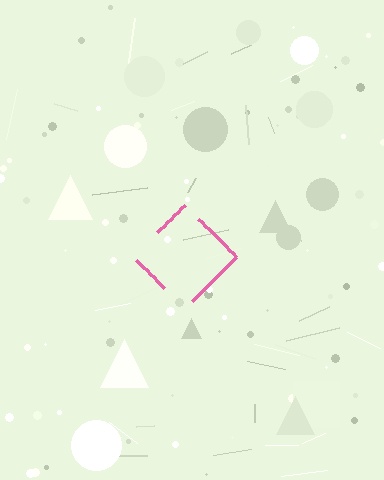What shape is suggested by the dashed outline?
The dashed outline suggests a diamond.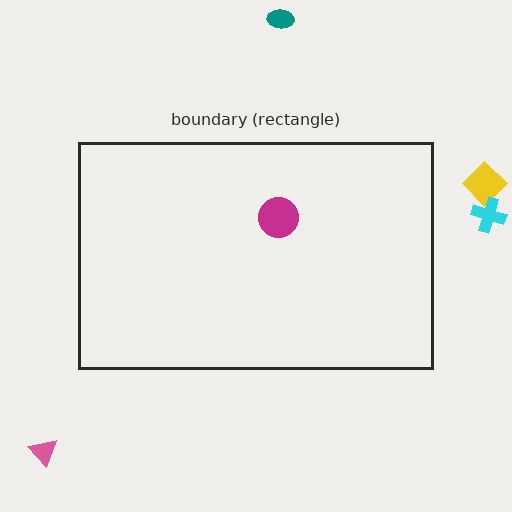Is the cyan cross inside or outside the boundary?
Outside.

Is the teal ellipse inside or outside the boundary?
Outside.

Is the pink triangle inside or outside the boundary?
Outside.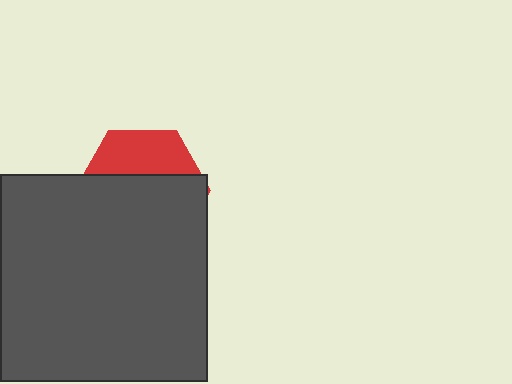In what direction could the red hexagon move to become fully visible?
The red hexagon could move up. That would shift it out from behind the dark gray square entirely.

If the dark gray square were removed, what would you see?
You would see the complete red hexagon.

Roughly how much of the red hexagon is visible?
A small part of it is visible (roughly 33%).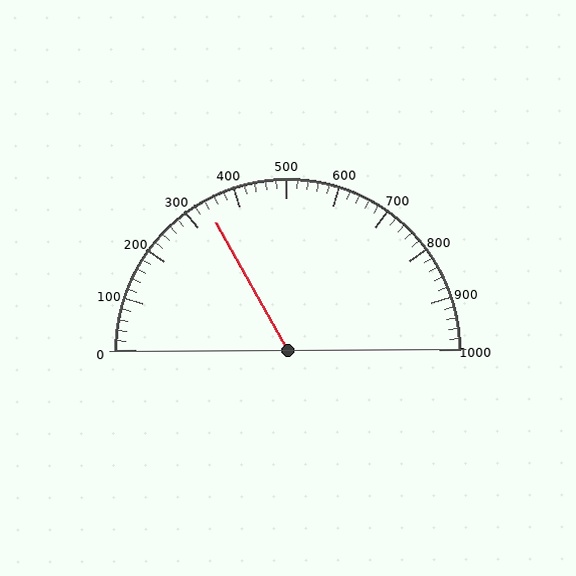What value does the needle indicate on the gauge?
The needle indicates approximately 340.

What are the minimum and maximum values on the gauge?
The gauge ranges from 0 to 1000.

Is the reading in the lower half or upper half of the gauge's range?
The reading is in the lower half of the range (0 to 1000).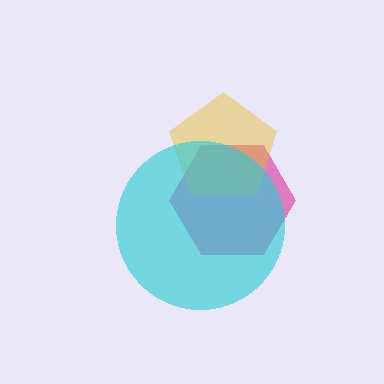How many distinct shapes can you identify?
There are 3 distinct shapes: a magenta hexagon, a yellow pentagon, a cyan circle.